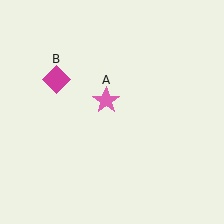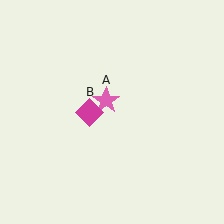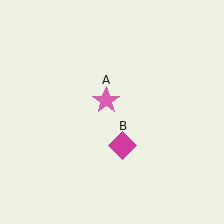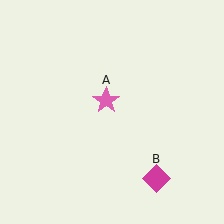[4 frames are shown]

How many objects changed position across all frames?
1 object changed position: magenta diamond (object B).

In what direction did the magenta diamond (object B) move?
The magenta diamond (object B) moved down and to the right.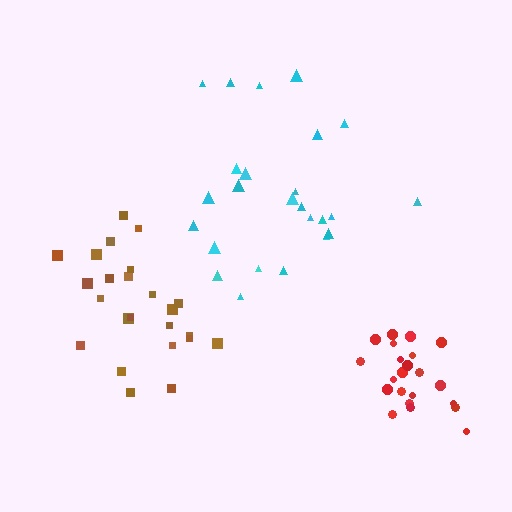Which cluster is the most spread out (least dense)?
Brown.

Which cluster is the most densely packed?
Red.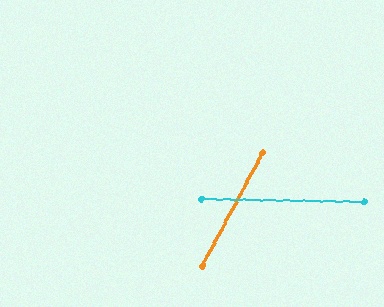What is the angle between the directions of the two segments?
Approximately 63 degrees.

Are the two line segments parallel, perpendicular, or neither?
Neither parallel nor perpendicular — they differ by about 63°.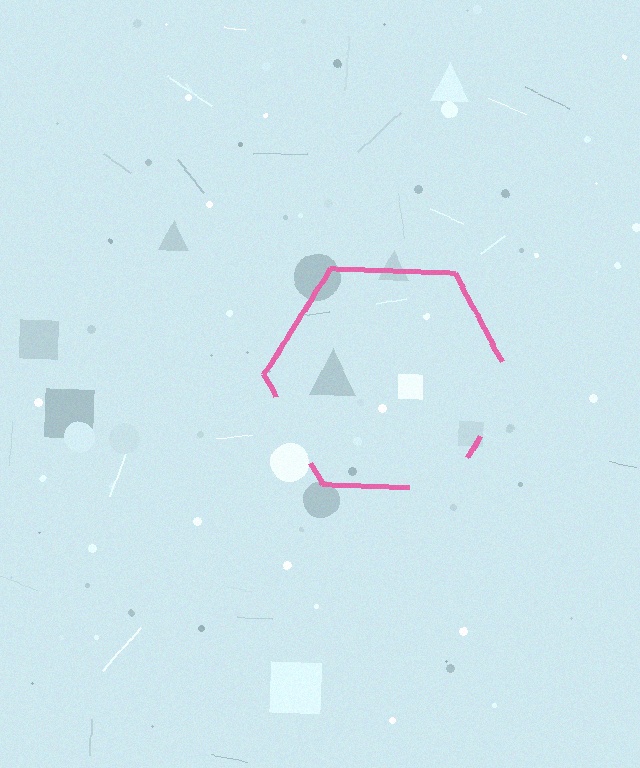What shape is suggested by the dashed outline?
The dashed outline suggests a hexagon.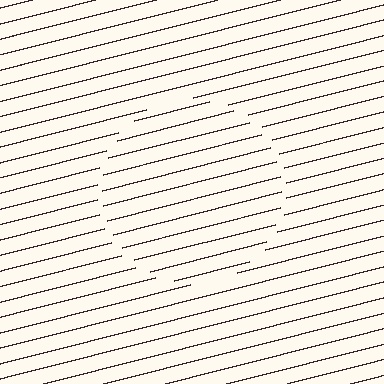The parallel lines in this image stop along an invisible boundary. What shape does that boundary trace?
An illusory circle. The interior of the shape contains the same grating, shifted by half a period — the contour is defined by the phase discontinuity where line-ends from the inner and outer gratings abut.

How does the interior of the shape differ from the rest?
The interior of the shape contains the same grating, shifted by half a period — the contour is defined by the phase discontinuity where line-ends from the inner and outer gratings abut.